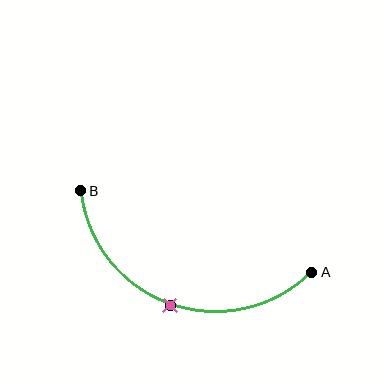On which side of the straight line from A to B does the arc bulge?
The arc bulges below the straight line connecting A and B.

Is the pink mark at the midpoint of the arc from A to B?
Yes. The pink mark lies on the arc at equal arc-length from both A and B — it is the arc midpoint.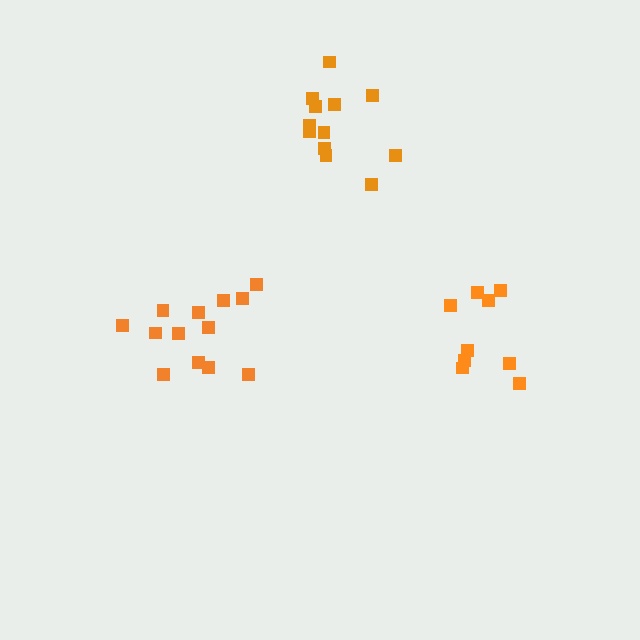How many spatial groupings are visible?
There are 3 spatial groupings.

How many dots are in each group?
Group 1: 9 dots, Group 2: 12 dots, Group 3: 13 dots (34 total).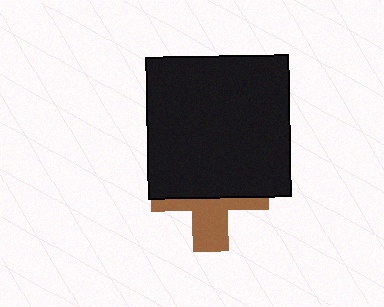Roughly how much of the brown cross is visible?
A small part of it is visible (roughly 40%).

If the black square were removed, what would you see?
You would see the complete brown cross.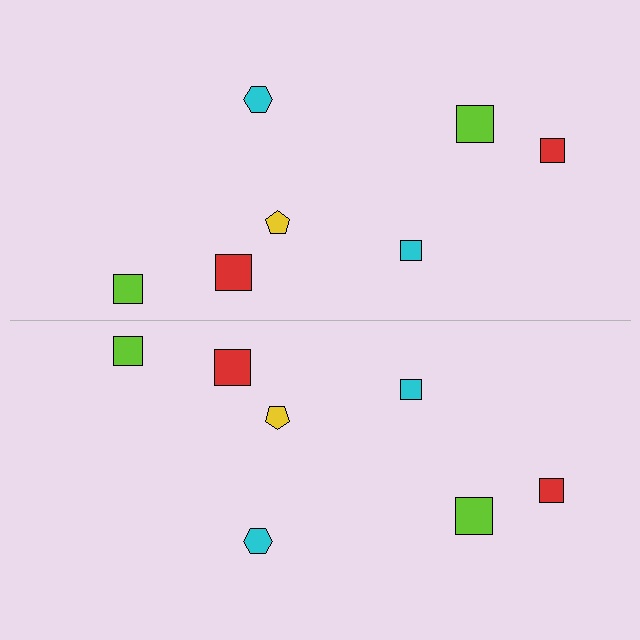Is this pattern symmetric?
Yes, this pattern has bilateral (reflection) symmetry.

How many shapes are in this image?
There are 14 shapes in this image.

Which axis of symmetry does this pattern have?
The pattern has a horizontal axis of symmetry running through the center of the image.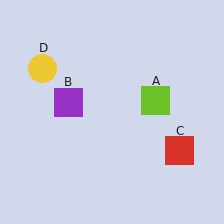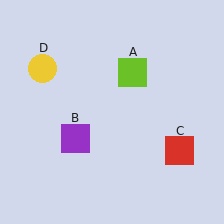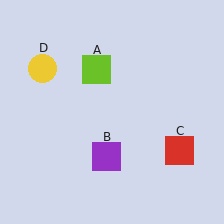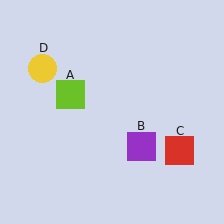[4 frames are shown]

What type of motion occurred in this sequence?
The lime square (object A), purple square (object B) rotated counterclockwise around the center of the scene.